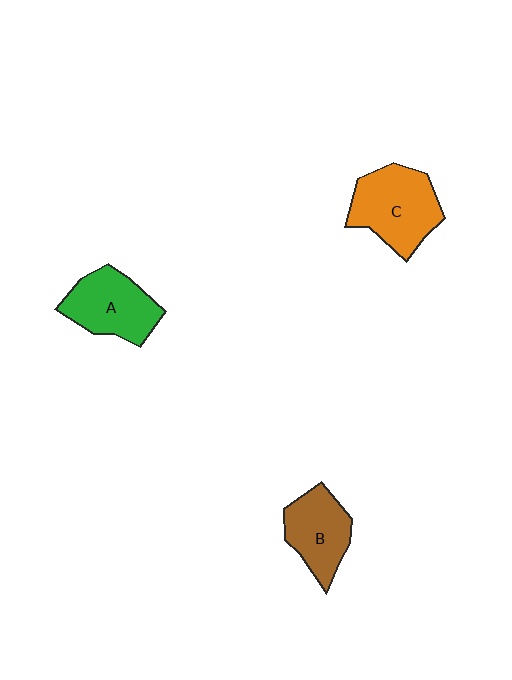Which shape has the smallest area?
Shape B (brown).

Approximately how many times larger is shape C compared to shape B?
Approximately 1.3 times.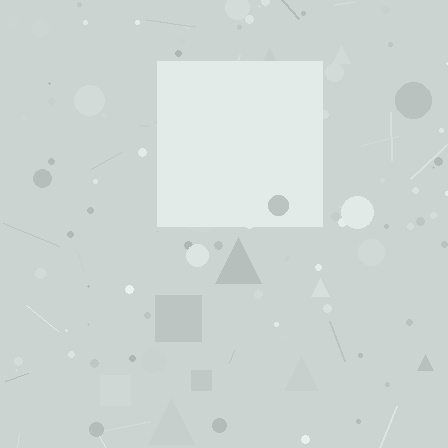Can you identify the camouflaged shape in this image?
The camouflaged shape is a square.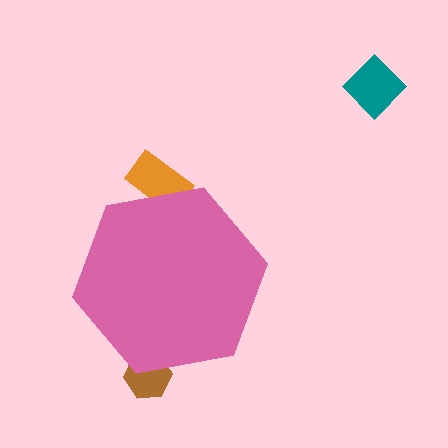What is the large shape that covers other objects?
A pink hexagon.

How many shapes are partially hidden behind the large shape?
2 shapes are partially hidden.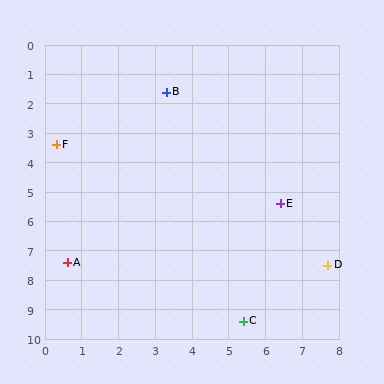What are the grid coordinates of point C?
Point C is at approximately (5.4, 9.4).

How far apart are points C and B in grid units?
Points C and B are about 8.1 grid units apart.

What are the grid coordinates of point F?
Point F is at approximately (0.3, 3.4).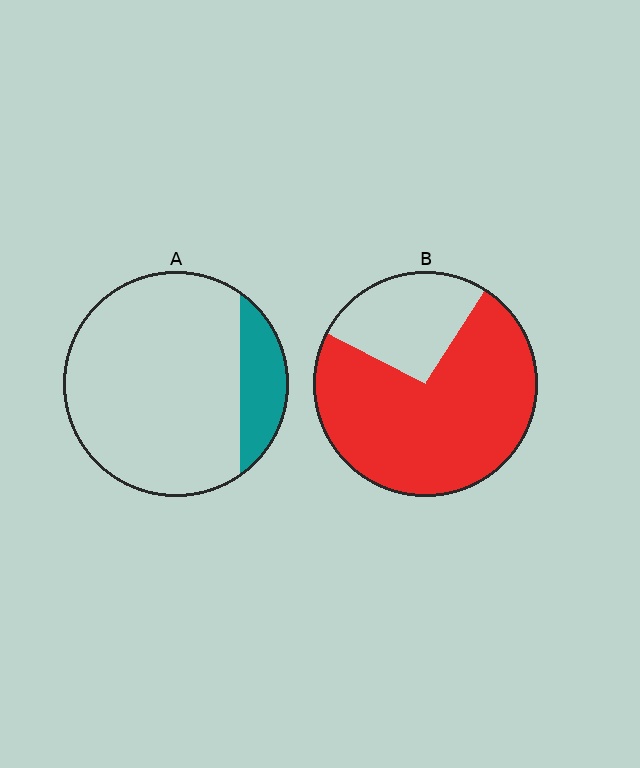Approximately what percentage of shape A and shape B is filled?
A is approximately 15% and B is approximately 75%.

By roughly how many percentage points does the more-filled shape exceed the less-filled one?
By roughly 60 percentage points (B over A).